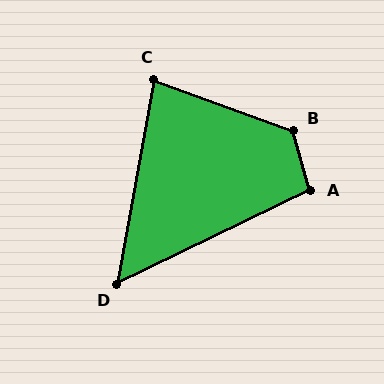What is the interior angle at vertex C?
Approximately 80 degrees (acute).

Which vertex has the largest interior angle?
B, at approximately 126 degrees.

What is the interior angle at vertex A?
Approximately 100 degrees (obtuse).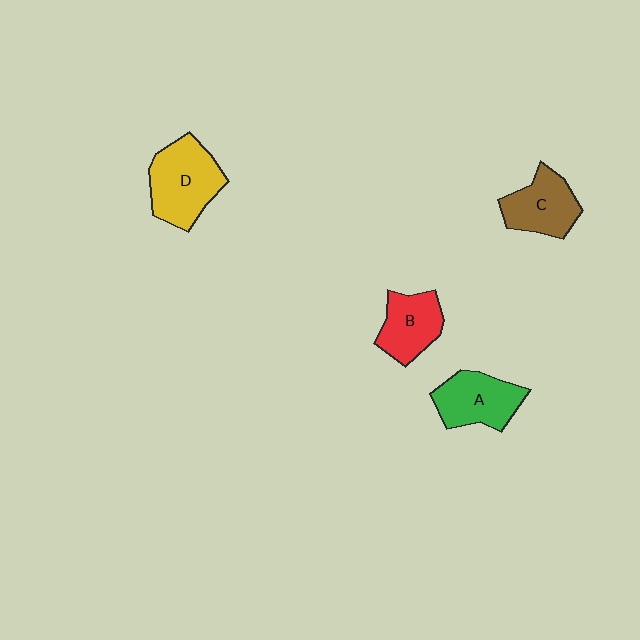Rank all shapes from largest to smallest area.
From largest to smallest: D (yellow), A (green), C (brown), B (red).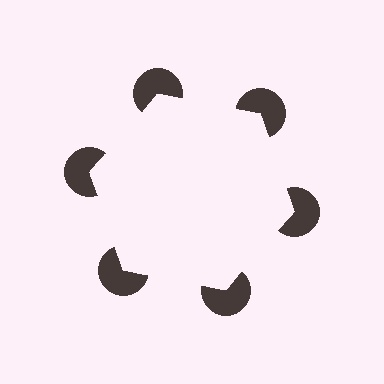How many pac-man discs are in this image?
There are 6 — one at each vertex of the illusory hexagon.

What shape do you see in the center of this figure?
An illusory hexagon — its edges are inferred from the aligned wedge cuts in the pac-man discs, not physically drawn.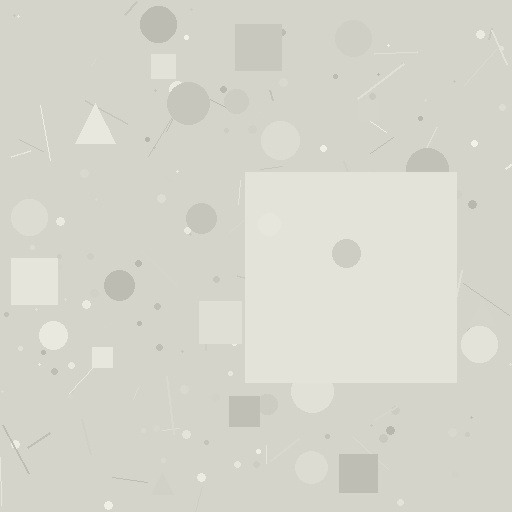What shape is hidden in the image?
A square is hidden in the image.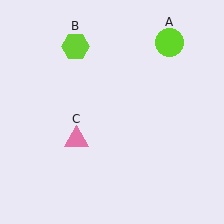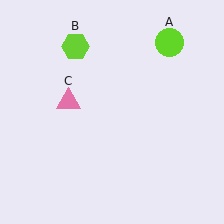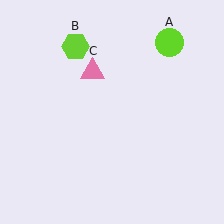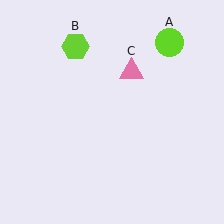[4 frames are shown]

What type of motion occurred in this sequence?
The pink triangle (object C) rotated clockwise around the center of the scene.